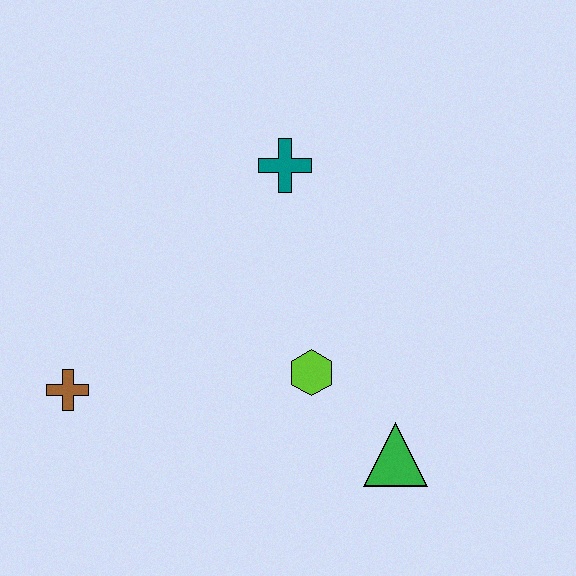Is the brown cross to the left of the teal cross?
Yes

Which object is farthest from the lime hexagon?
The brown cross is farthest from the lime hexagon.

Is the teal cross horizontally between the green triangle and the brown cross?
Yes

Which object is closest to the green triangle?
The lime hexagon is closest to the green triangle.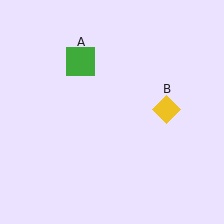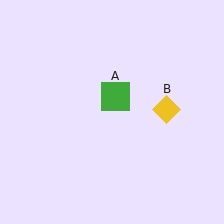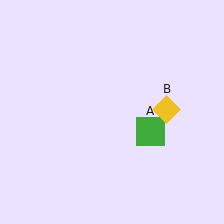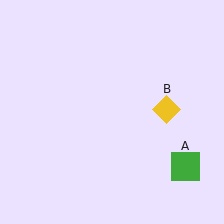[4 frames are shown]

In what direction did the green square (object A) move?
The green square (object A) moved down and to the right.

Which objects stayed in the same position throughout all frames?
Yellow diamond (object B) remained stationary.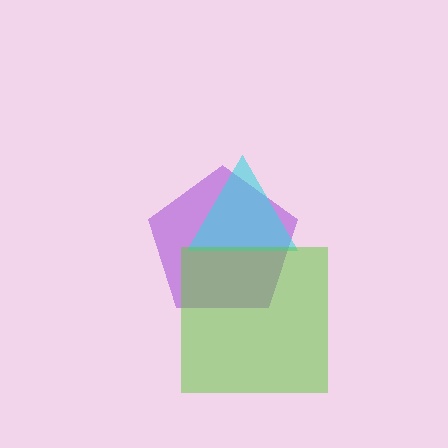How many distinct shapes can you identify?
There are 3 distinct shapes: a purple pentagon, a cyan triangle, a lime square.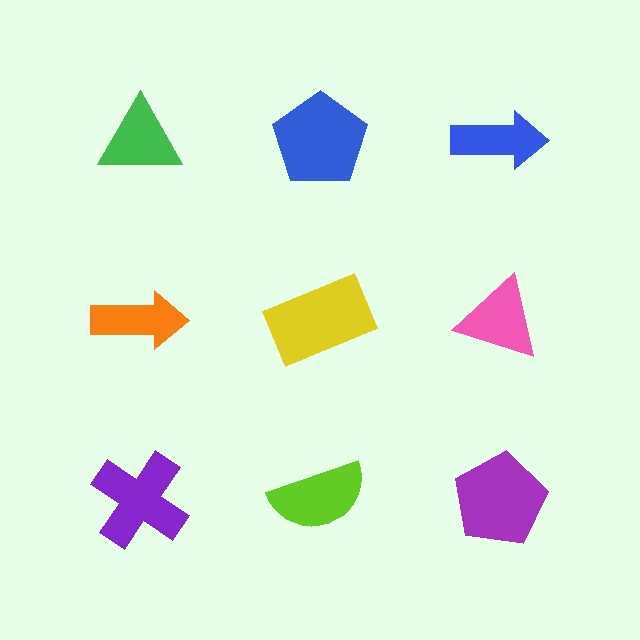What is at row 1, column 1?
A green triangle.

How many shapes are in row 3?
3 shapes.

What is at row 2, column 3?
A pink triangle.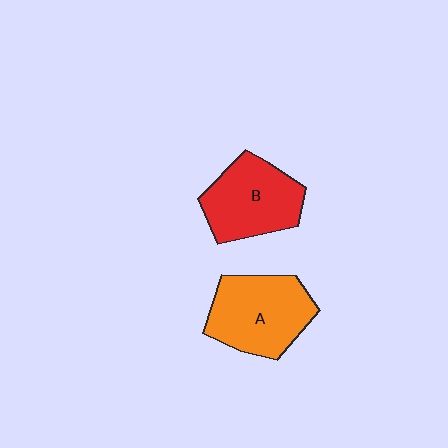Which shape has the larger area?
Shape A (orange).